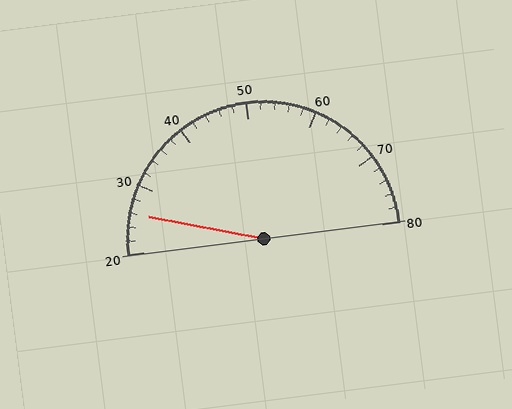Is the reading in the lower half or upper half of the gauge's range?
The reading is in the lower half of the range (20 to 80).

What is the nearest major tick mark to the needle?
The nearest major tick mark is 30.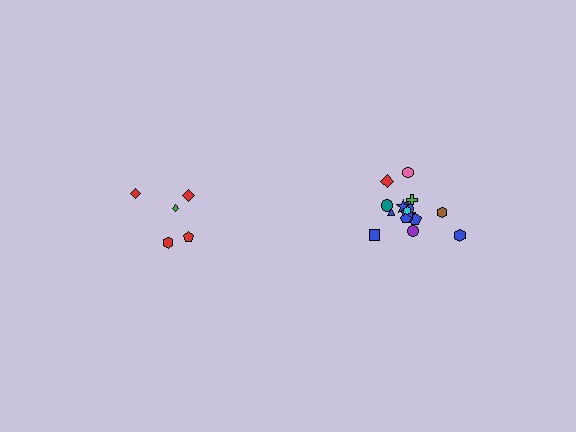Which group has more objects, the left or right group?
The right group.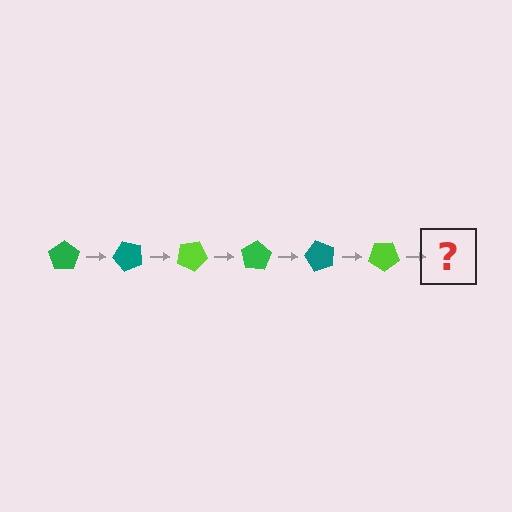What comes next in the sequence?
The next element should be a green pentagon, rotated 300 degrees from the start.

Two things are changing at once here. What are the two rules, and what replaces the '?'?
The two rules are that it rotates 50 degrees each step and the color cycles through green, teal, and lime. The '?' should be a green pentagon, rotated 300 degrees from the start.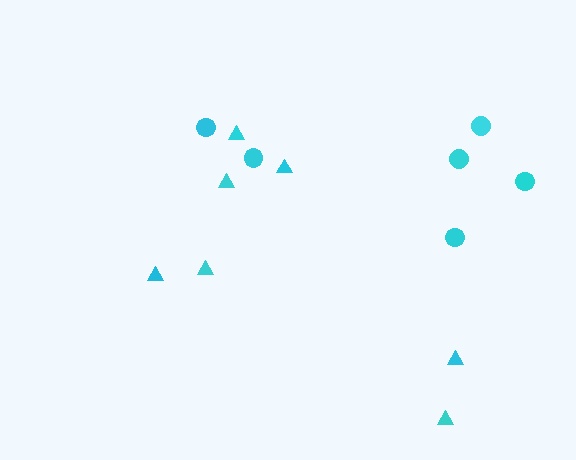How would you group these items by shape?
There are 2 groups: one group of triangles (7) and one group of circles (6).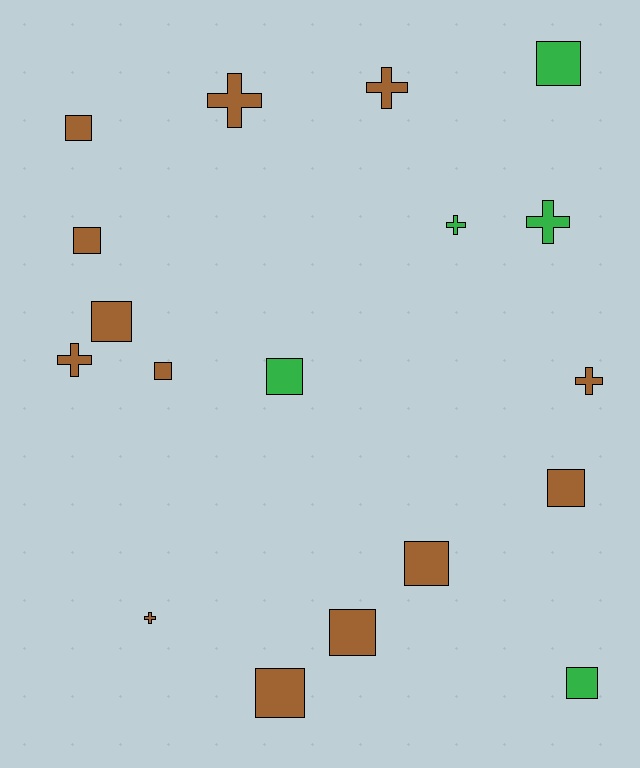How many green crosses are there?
There are 2 green crosses.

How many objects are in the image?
There are 18 objects.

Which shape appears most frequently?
Square, with 11 objects.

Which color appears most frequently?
Brown, with 13 objects.